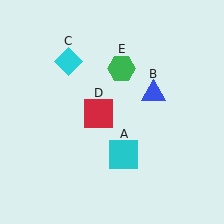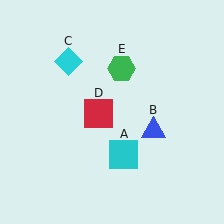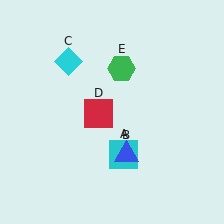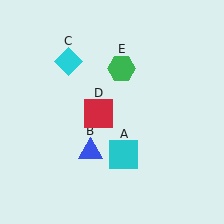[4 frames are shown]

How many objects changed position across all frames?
1 object changed position: blue triangle (object B).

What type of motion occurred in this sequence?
The blue triangle (object B) rotated clockwise around the center of the scene.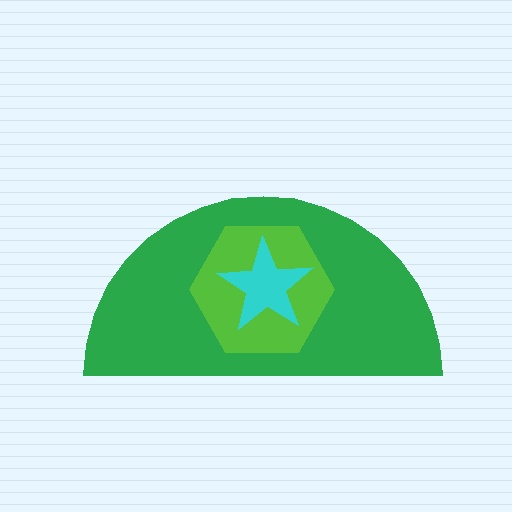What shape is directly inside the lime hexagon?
The cyan star.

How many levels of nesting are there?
3.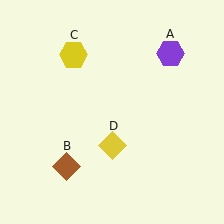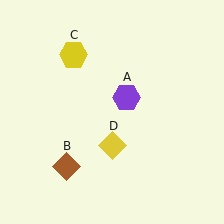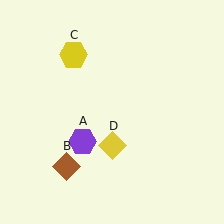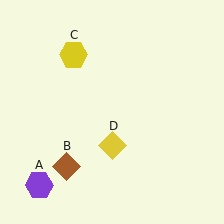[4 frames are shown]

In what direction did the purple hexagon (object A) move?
The purple hexagon (object A) moved down and to the left.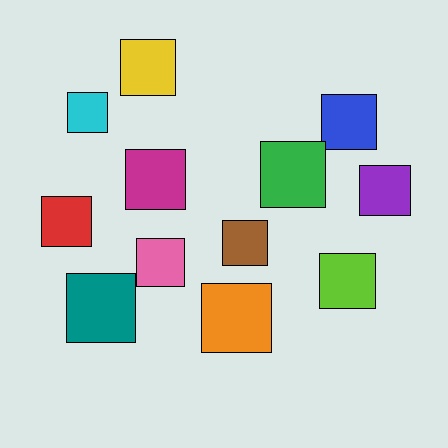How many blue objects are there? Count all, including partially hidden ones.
There is 1 blue object.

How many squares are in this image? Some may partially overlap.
There are 12 squares.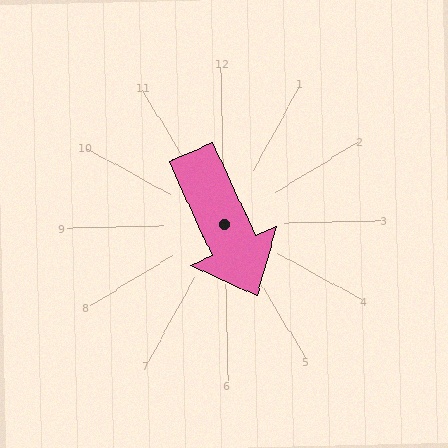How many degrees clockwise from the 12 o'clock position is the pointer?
Approximately 157 degrees.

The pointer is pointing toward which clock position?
Roughly 5 o'clock.